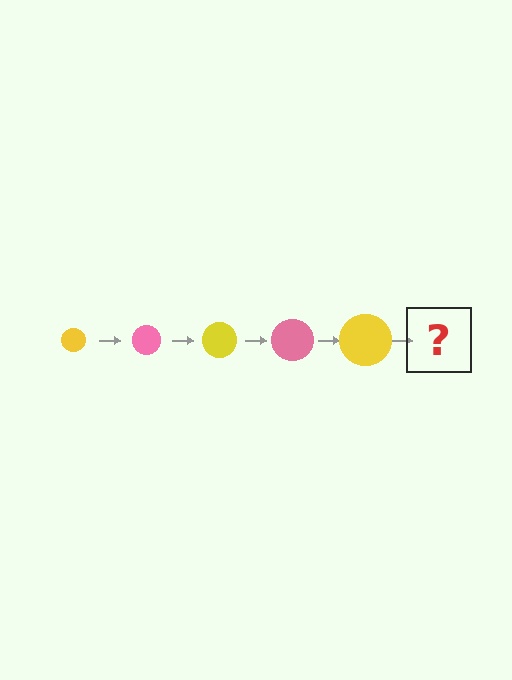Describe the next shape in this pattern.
It should be a pink circle, larger than the previous one.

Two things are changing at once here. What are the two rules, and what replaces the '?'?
The two rules are that the circle grows larger each step and the color cycles through yellow and pink. The '?' should be a pink circle, larger than the previous one.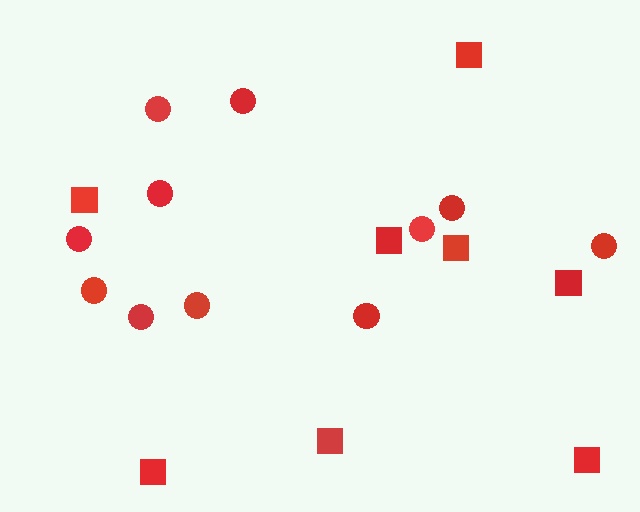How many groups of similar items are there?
There are 2 groups: one group of circles (11) and one group of squares (8).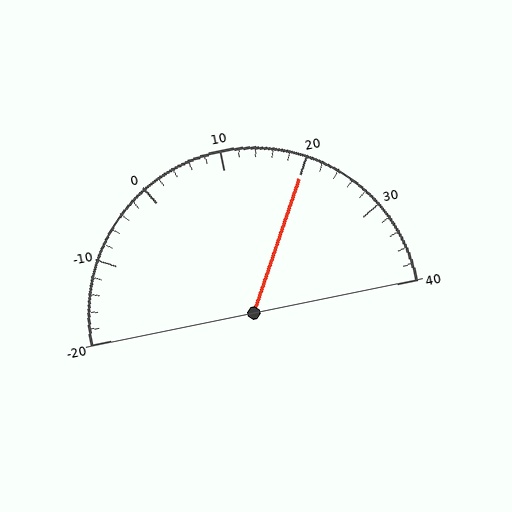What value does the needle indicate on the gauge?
The needle indicates approximately 20.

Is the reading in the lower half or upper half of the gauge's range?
The reading is in the upper half of the range (-20 to 40).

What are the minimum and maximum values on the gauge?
The gauge ranges from -20 to 40.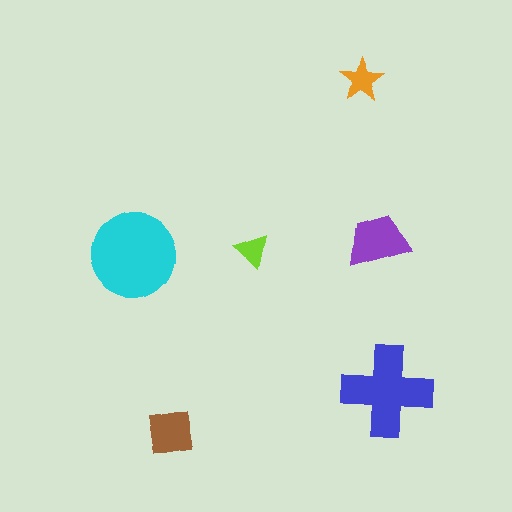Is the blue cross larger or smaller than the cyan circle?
Smaller.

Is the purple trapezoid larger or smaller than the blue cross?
Smaller.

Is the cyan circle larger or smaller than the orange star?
Larger.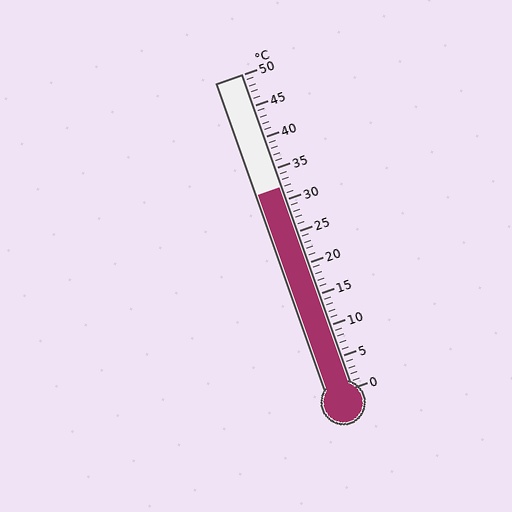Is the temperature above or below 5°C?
The temperature is above 5°C.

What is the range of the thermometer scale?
The thermometer scale ranges from 0°C to 50°C.